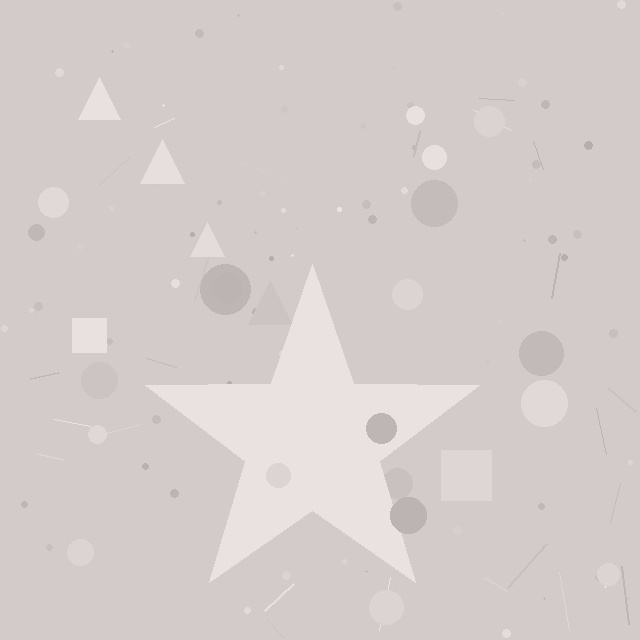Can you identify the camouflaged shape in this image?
The camouflaged shape is a star.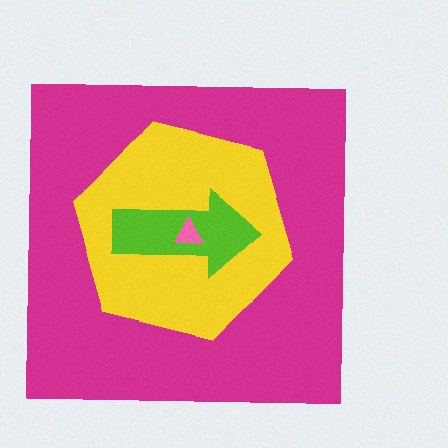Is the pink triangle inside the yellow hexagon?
Yes.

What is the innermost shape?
The pink triangle.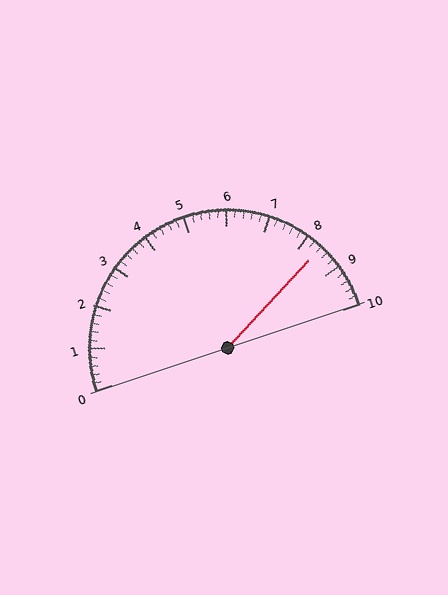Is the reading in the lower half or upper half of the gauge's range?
The reading is in the upper half of the range (0 to 10).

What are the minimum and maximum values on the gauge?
The gauge ranges from 0 to 10.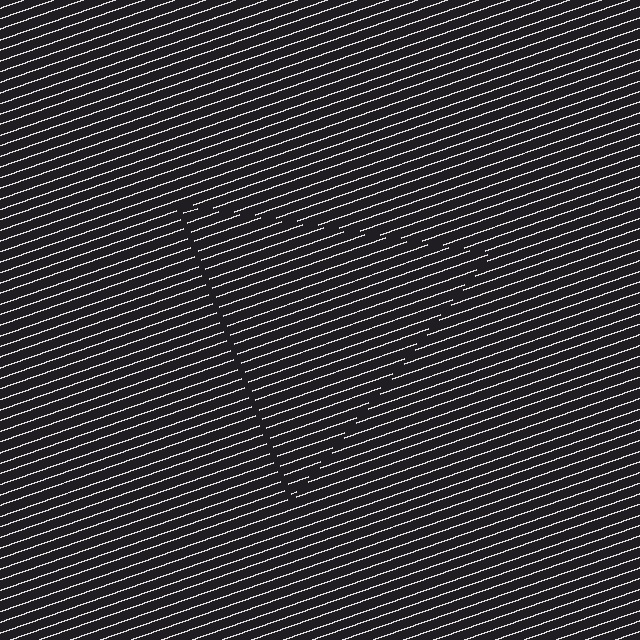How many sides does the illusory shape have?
3 sides — the line-ends trace a triangle.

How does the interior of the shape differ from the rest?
The interior of the shape contains the same grating, shifted by half a period — the contour is defined by the phase discontinuity where line-ends from the inner and outer gratings abut.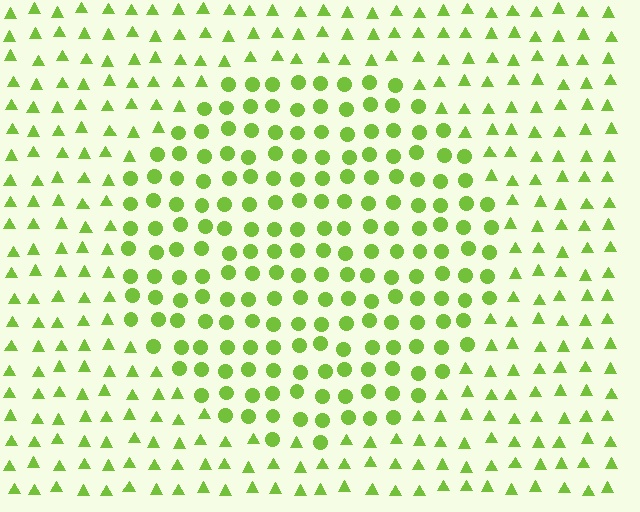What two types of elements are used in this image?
The image uses circles inside the circle region and triangles outside it.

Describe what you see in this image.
The image is filled with small lime elements arranged in a uniform grid. A circle-shaped region contains circles, while the surrounding area contains triangles. The boundary is defined purely by the change in element shape.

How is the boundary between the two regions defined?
The boundary is defined by a change in element shape: circles inside vs. triangles outside. All elements share the same color and spacing.